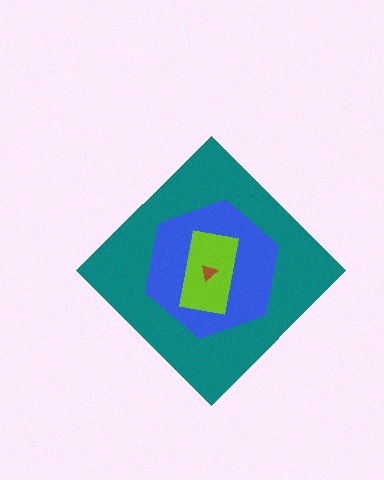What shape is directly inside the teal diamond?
The blue hexagon.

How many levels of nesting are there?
4.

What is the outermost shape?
The teal diamond.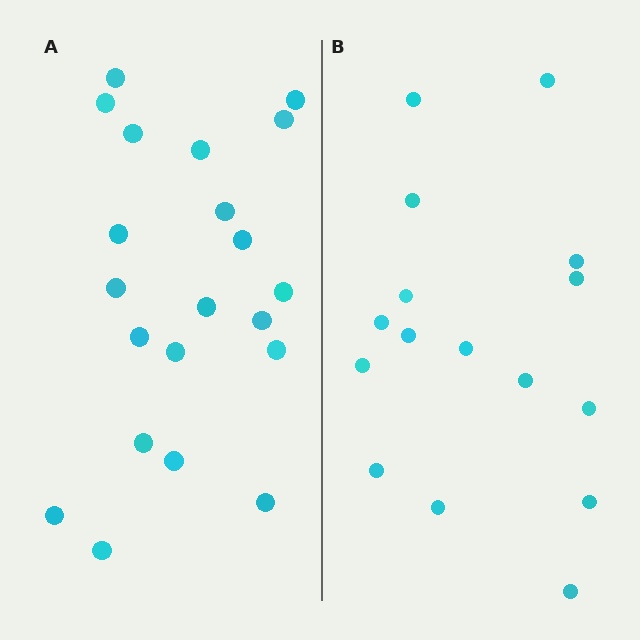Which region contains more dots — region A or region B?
Region A (the left region) has more dots.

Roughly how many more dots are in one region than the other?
Region A has about 5 more dots than region B.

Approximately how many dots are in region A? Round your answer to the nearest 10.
About 20 dots. (The exact count is 21, which rounds to 20.)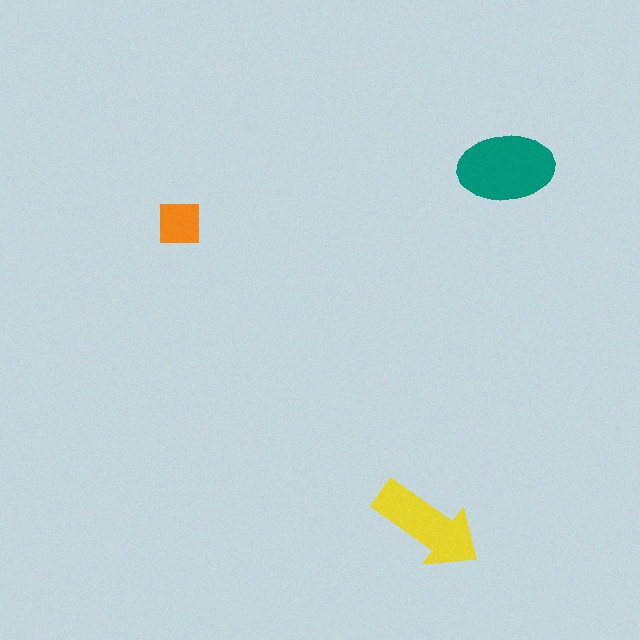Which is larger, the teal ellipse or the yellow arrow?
The teal ellipse.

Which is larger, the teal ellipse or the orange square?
The teal ellipse.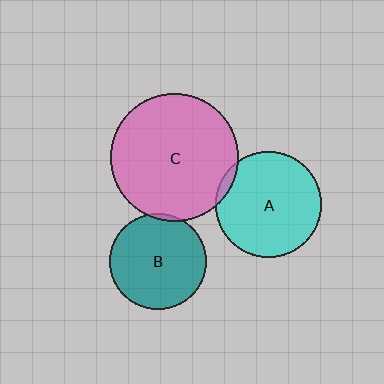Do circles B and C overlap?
Yes.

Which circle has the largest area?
Circle C (pink).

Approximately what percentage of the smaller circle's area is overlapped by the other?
Approximately 5%.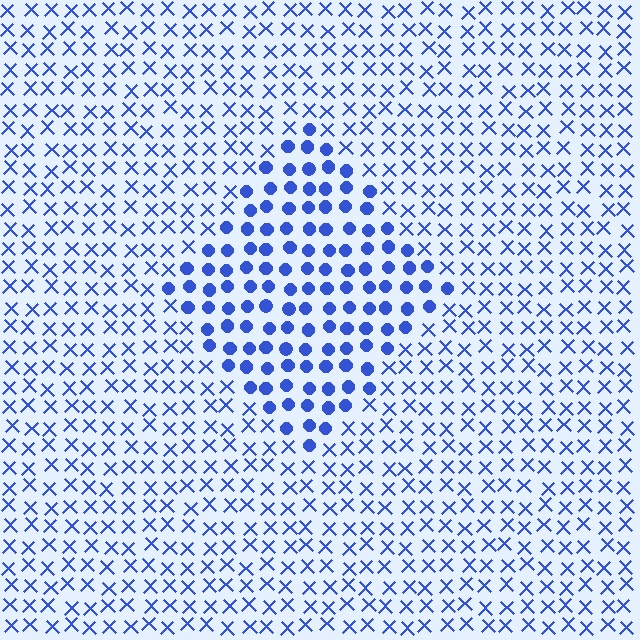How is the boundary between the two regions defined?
The boundary is defined by a change in element shape: circles inside vs. X marks outside. All elements share the same color and spacing.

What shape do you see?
I see a diamond.